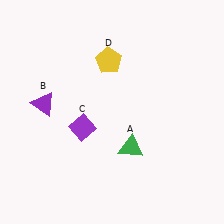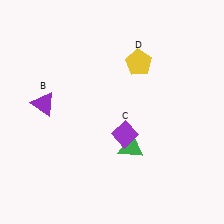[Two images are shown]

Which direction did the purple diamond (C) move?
The purple diamond (C) moved right.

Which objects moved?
The objects that moved are: the purple diamond (C), the yellow pentagon (D).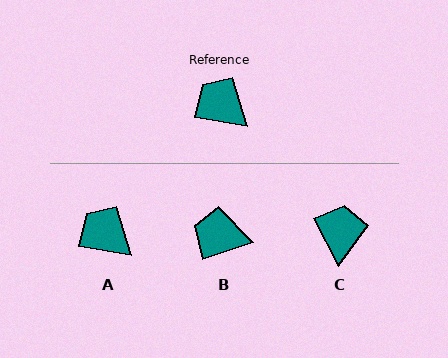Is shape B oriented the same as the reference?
No, it is off by about 28 degrees.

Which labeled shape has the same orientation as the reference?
A.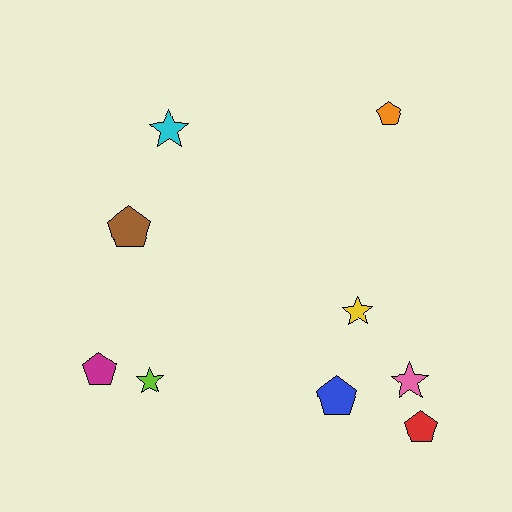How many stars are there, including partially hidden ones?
There are 4 stars.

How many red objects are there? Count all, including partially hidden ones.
There is 1 red object.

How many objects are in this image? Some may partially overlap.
There are 9 objects.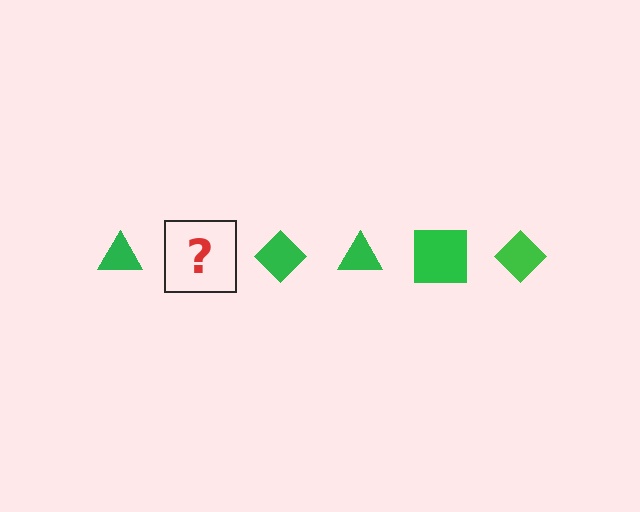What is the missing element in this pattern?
The missing element is a green square.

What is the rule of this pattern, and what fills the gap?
The rule is that the pattern cycles through triangle, square, diamond shapes in green. The gap should be filled with a green square.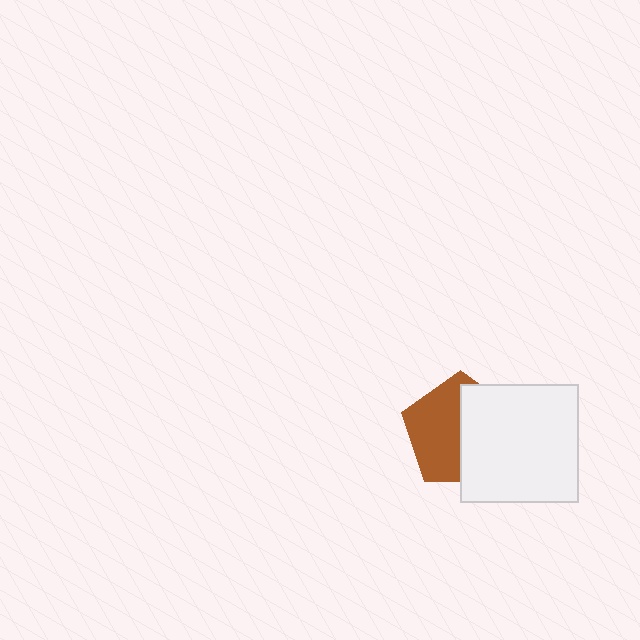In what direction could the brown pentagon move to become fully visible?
The brown pentagon could move left. That would shift it out from behind the white square entirely.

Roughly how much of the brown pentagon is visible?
About half of it is visible (roughly 51%).